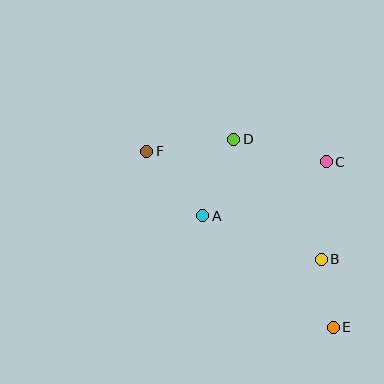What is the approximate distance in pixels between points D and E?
The distance between D and E is approximately 213 pixels.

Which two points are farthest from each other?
Points E and F are farthest from each other.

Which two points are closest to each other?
Points B and E are closest to each other.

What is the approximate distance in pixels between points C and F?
The distance between C and F is approximately 180 pixels.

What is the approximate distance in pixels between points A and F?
The distance between A and F is approximately 86 pixels.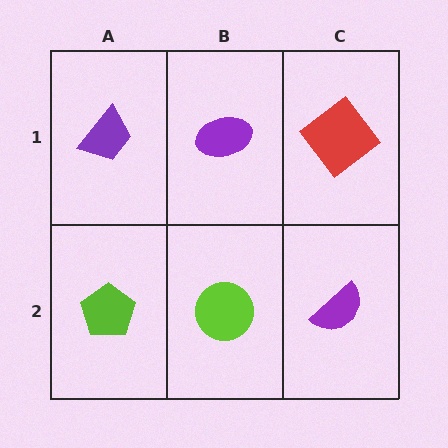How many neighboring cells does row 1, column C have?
2.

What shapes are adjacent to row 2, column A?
A purple trapezoid (row 1, column A), a lime circle (row 2, column B).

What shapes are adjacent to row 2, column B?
A purple ellipse (row 1, column B), a lime pentagon (row 2, column A), a purple semicircle (row 2, column C).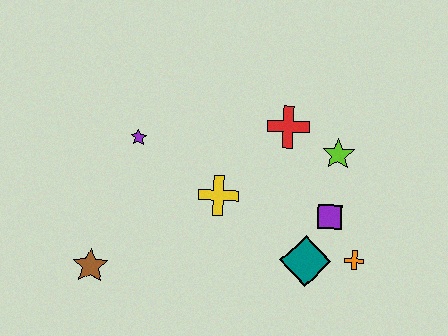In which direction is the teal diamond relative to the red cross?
The teal diamond is below the red cross.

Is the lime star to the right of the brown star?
Yes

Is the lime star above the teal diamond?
Yes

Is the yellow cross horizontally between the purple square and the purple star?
Yes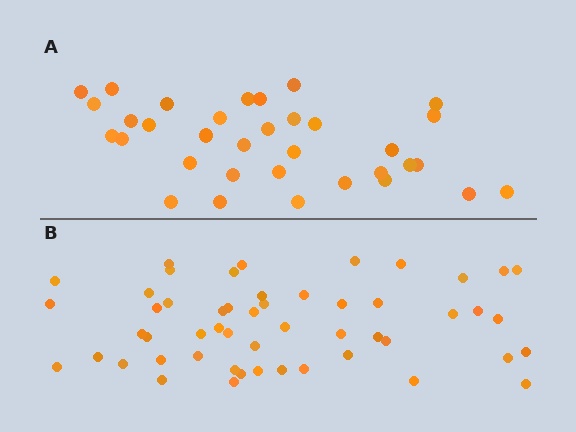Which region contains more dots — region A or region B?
Region B (the bottom region) has more dots.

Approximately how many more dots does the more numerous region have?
Region B has approximately 20 more dots than region A.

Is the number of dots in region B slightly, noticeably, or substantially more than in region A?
Region B has substantially more. The ratio is roughly 1.5 to 1.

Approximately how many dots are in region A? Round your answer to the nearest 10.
About 30 dots. (The exact count is 34, which rounds to 30.)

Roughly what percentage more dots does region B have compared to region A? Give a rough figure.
About 55% more.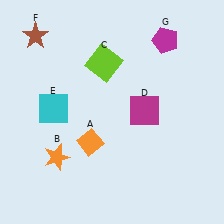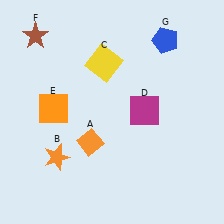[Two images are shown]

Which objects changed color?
C changed from lime to yellow. E changed from cyan to orange. G changed from magenta to blue.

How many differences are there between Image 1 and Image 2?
There are 3 differences between the two images.